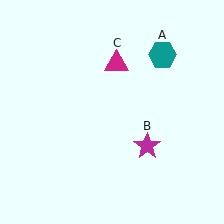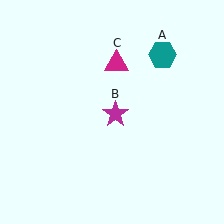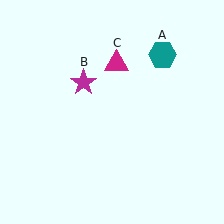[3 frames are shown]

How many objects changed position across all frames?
1 object changed position: magenta star (object B).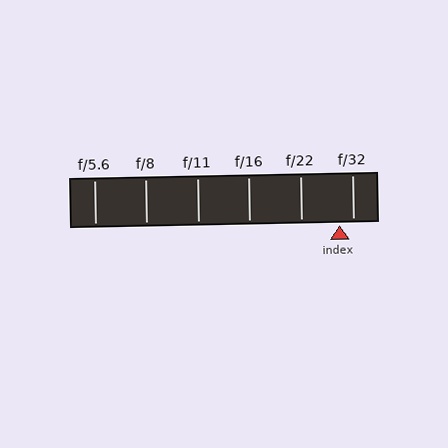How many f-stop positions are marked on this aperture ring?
There are 6 f-stop positions marked.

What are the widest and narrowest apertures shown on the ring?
The widest aperture shown is f/5.6 and the narrowest is f/32.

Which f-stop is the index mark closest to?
The index mark is closest to f/32.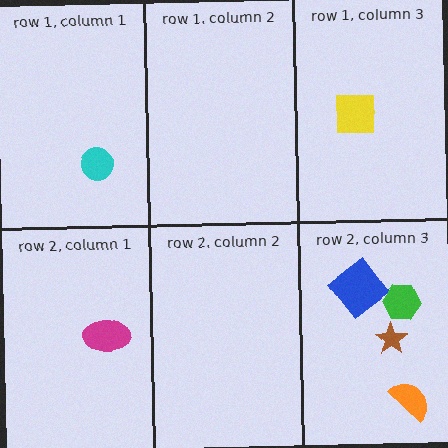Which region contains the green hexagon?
The row 2, column 3 region.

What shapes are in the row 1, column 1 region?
The cyan circle.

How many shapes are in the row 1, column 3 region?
1.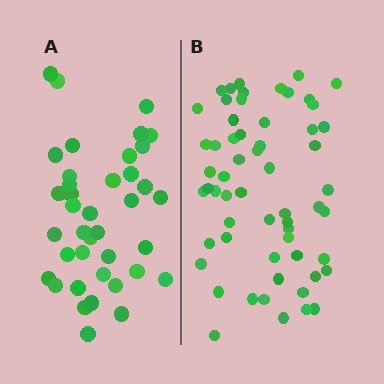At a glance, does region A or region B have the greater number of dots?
Region B (the right region) has more dots.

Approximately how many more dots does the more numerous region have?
Region B has approximately 20 more dots than region A.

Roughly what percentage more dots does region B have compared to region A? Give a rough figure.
About 50% more.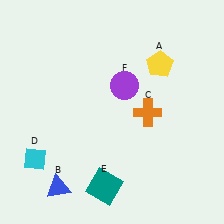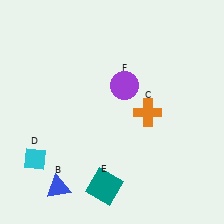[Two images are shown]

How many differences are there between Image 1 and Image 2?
There is 1 difference between the two images.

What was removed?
The yellow pentagon (A) was removed in Image 2.